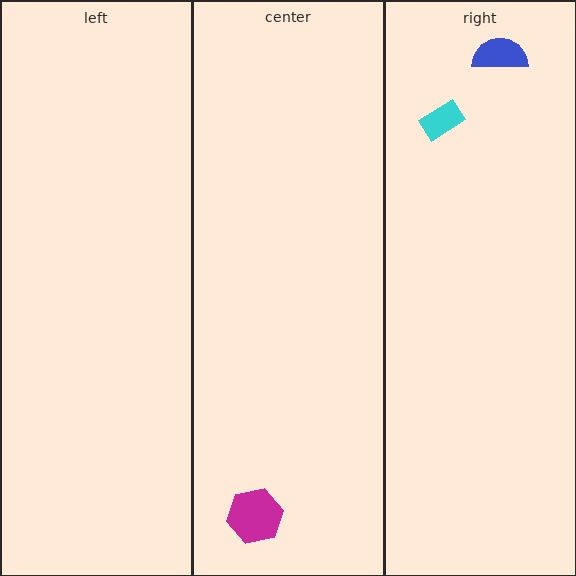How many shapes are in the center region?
1.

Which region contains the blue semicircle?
The right region.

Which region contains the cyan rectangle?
The right region.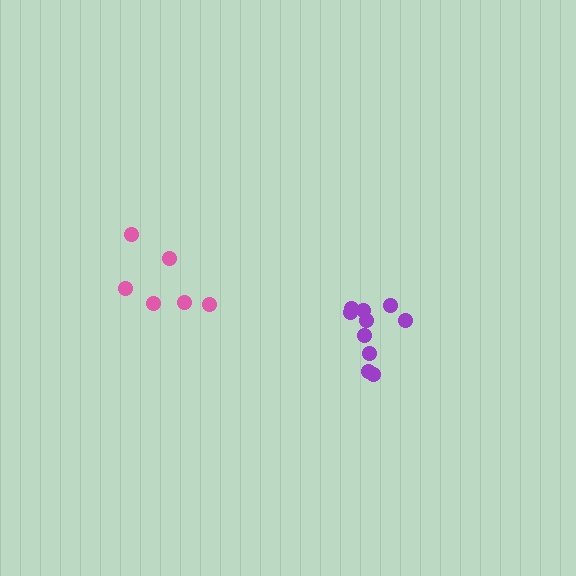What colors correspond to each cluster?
The clusters are colored: pink, purple.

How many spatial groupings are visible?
There are 2 spatial groupings.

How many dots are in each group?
Group 1: 6 dots, Group 2: 10 dots (16 total).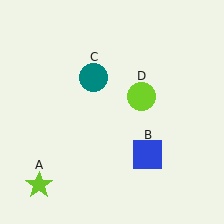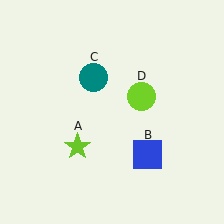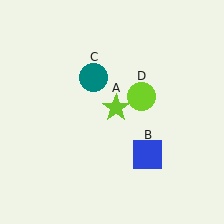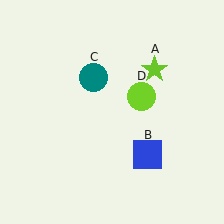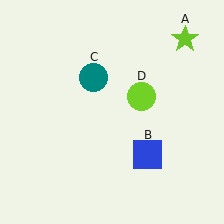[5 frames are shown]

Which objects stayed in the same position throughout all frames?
Blue square (object B) and teal circle (object C) and lime circle (object D) remained stationary.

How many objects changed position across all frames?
1 object changed position: lime star (object A).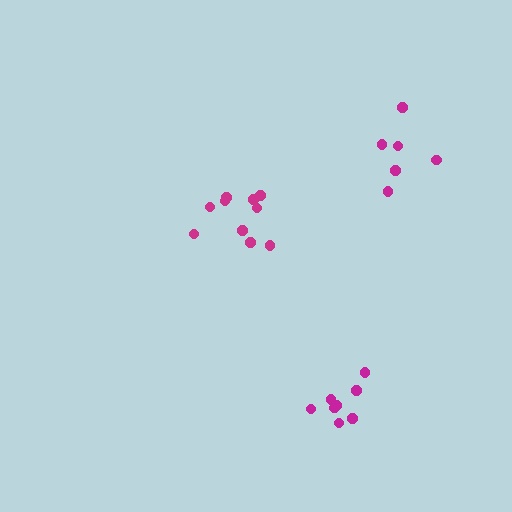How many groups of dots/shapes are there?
There are 3 groups.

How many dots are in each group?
Group 1: 10 dots, Group 2: 8 dots, Group 3: 6 dots (24 total).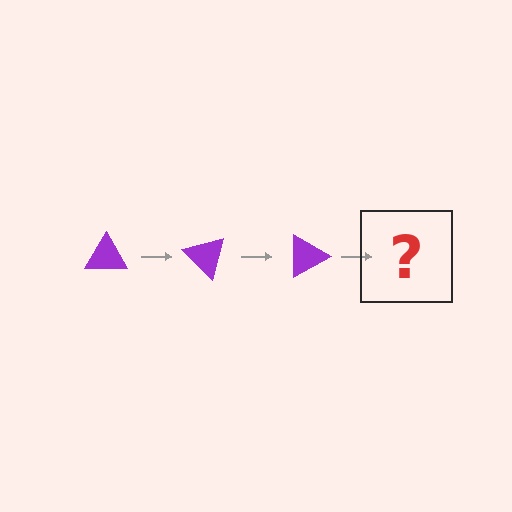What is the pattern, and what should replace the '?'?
The pattern is that the triangle rotates 45 degrees each step. The '?' should be a purple triangle rotated 135 degrees.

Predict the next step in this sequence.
The next step is a purple triangle rotated 135 degrees.